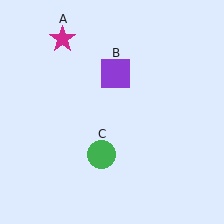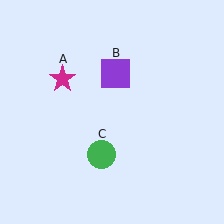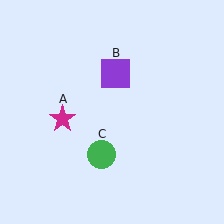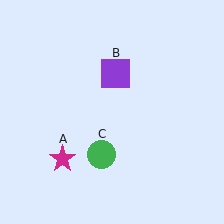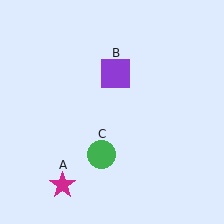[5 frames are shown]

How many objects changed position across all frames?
1 object changed position: magenta star (object A).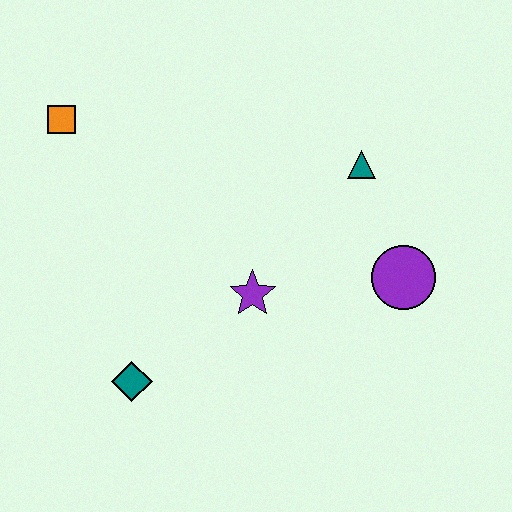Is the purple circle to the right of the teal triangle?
Yes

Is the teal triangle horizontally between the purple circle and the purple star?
Yes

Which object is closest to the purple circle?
The teal triangle is closest to the purple circle.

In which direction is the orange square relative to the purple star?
The orange square is to the left of the purple star.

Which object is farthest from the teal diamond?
The teal triangle is farthest from the teal diamond.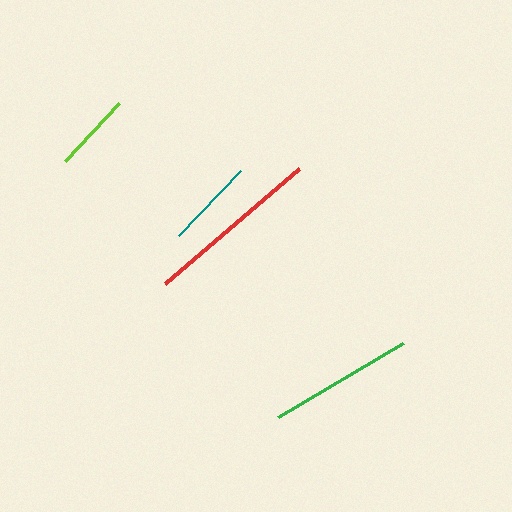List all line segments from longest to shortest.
From longest to shortest: red, green, teal, lime.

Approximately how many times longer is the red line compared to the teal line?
The red line is approximately 2.0 times the length of the teal line.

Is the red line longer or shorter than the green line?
The red line is longer than the green line.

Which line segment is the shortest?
The lime line is the shortest at approximately 80 pixels.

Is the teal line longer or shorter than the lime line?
The teal line is longer than the lime line.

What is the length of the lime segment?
The lime segment is approximately 80 pixels long.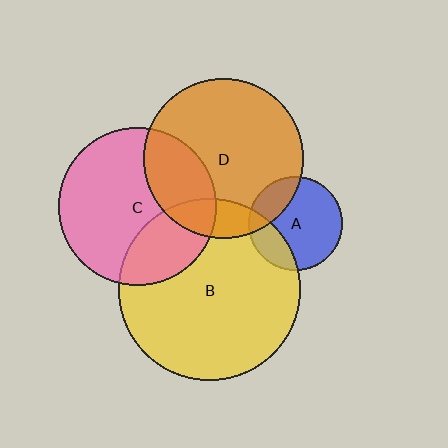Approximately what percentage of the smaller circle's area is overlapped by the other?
Approximately 15%.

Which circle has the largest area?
Circle B (yellow).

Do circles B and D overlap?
Yes.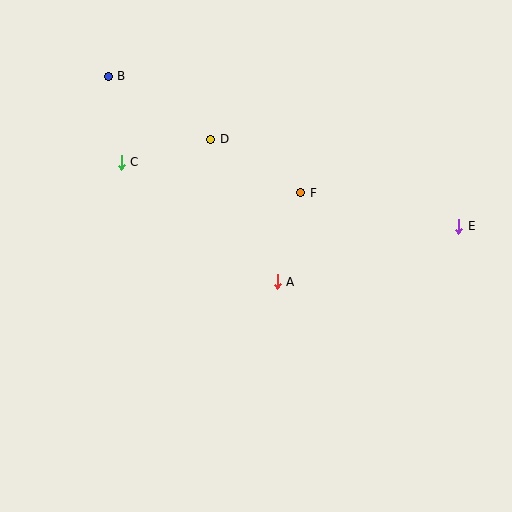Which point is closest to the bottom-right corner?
Point E is closest to the bottom-right corner.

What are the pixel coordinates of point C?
Point C is at (121, 162).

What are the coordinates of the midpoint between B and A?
The midpoint between B and A is at (193, 179).